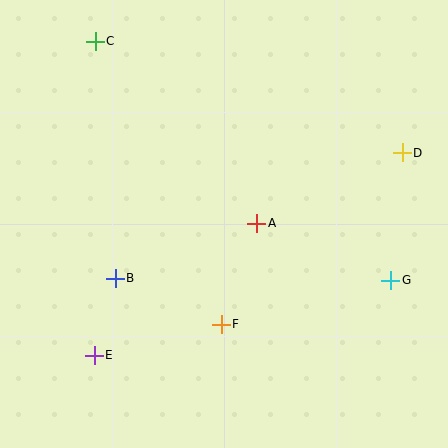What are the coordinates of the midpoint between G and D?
The midpoint between G and D is at (397, 217).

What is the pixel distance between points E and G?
The distance between E and G is 306 pixels.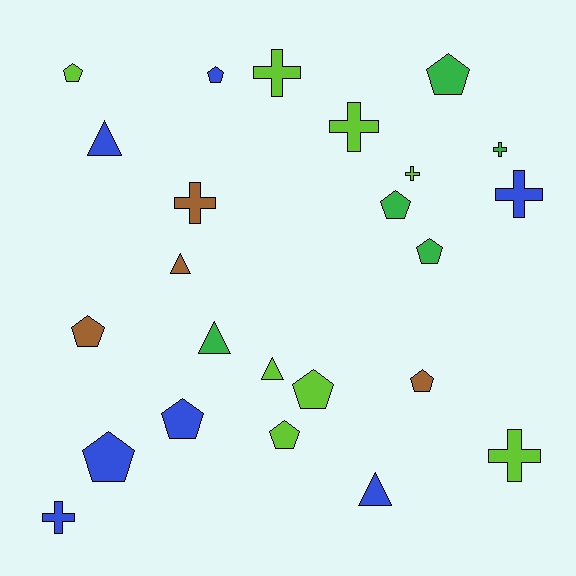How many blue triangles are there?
There are 2 blue triangles.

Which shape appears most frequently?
Pentagon, with 11 objects.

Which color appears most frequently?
Lime, with 8 objects.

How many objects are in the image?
There are 24 objects.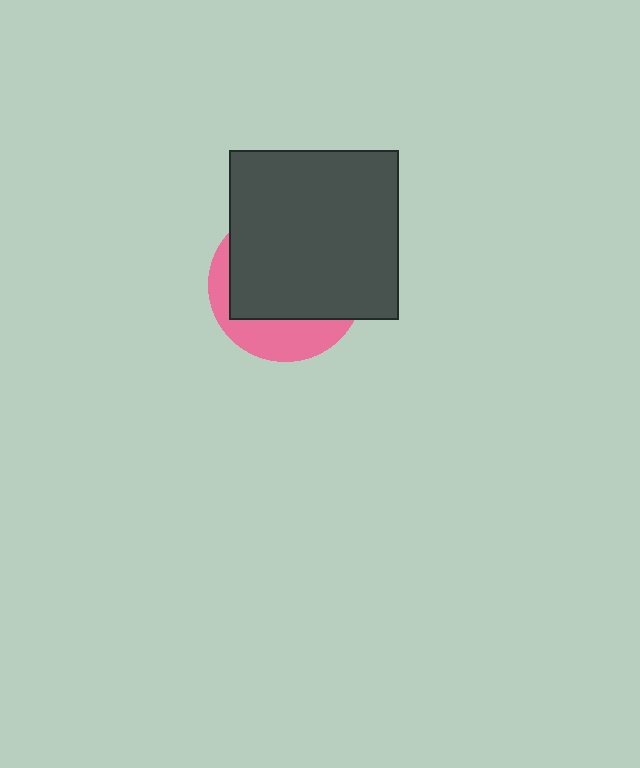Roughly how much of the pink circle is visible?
A small part of it is visible (roughly 30%).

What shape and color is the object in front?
The object in front is a dark gray square.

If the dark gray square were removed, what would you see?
You would see the complete pink circle.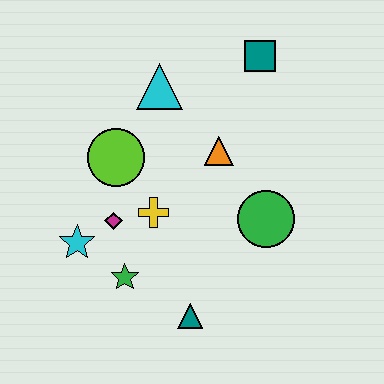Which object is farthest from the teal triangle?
The teal square is farthest from the teal triangle.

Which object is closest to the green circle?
The orange triangle is closest to the green circle.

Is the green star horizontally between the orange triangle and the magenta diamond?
Yes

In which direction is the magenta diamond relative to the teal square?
The magenta diamond is below the teal square.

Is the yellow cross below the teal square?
Yes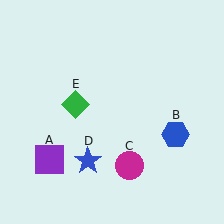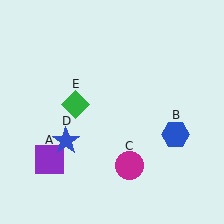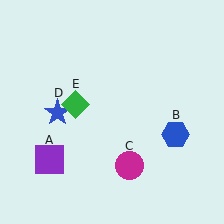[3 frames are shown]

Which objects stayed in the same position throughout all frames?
Purple square (object A) and blue hexagon (object B) and magenta circle (object C) and green diamond (object E) remained stationary.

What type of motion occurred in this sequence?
The blue star (object D) rotated clockwise around the center of the scene.